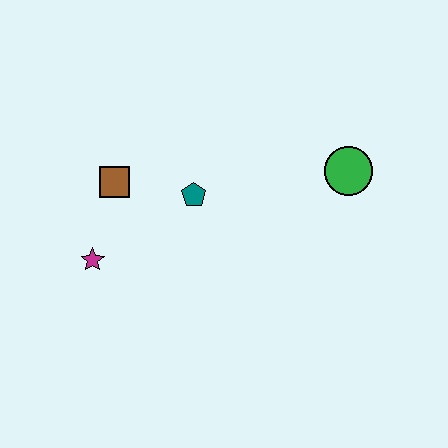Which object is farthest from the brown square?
The green circle is farthest from the brown square.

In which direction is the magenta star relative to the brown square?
The magenta star is below the brown square.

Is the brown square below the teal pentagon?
No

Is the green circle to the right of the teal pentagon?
Yes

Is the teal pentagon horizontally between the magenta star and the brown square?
No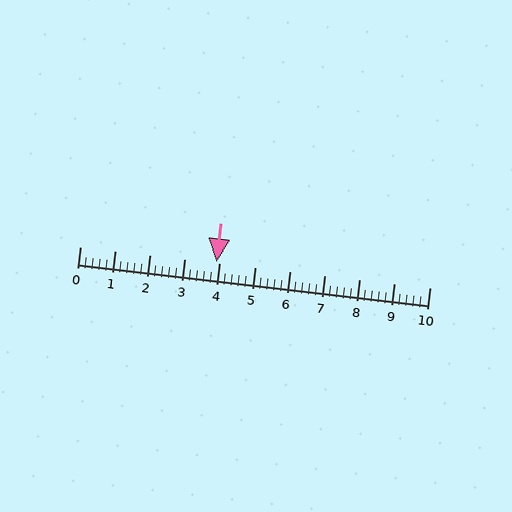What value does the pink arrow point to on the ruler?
The pink arrow points to approximately 3.9.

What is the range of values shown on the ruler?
The ruler shows values from 0 to 10.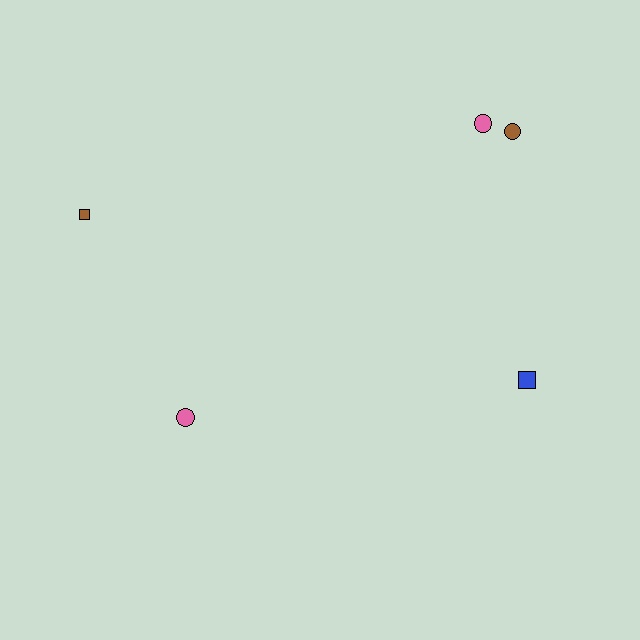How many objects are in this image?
There are 5 objects.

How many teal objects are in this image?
There are no teal objects.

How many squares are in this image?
There are 2 squares.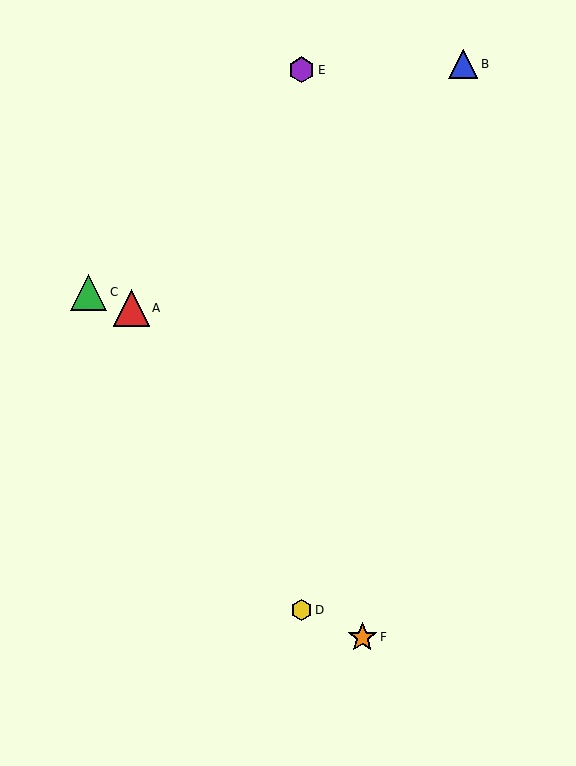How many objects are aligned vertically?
2 objects (D, E) are aligned vertically.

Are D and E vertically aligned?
Yes, both are at x≈302.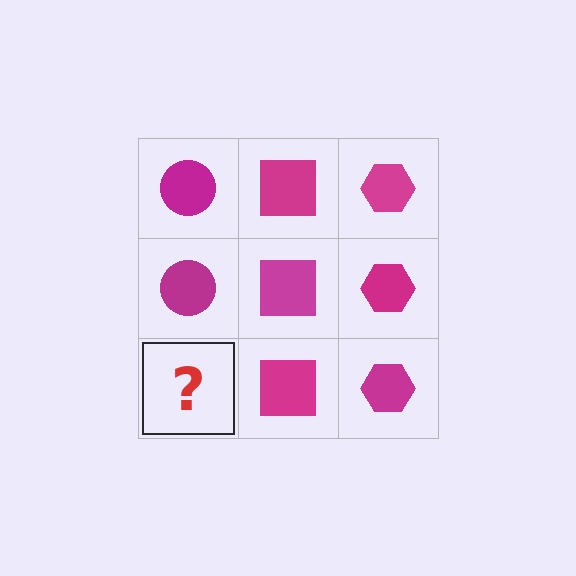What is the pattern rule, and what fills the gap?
The rule is that each column has a consistent shape. The gap should be filled with a magenta circle.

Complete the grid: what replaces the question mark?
The question mark should be replaced with a magenta circle.